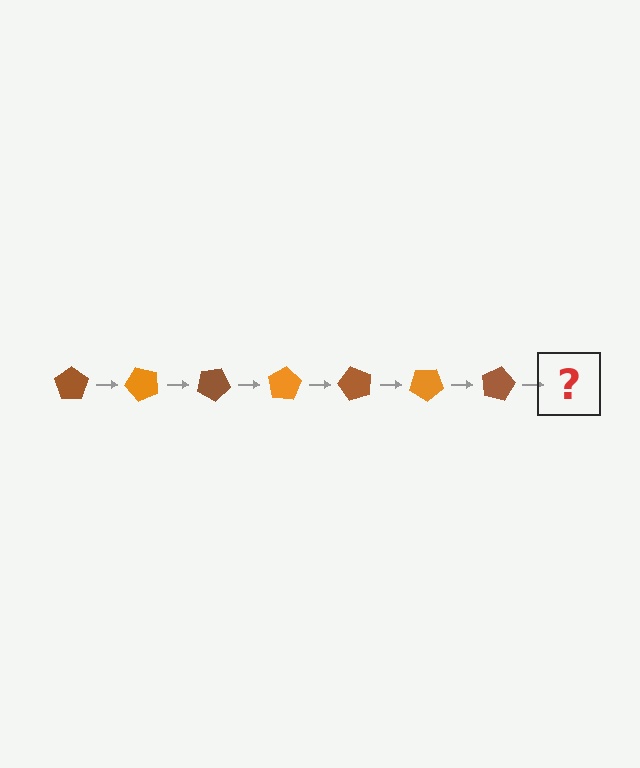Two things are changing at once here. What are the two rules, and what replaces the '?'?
The two rules are that it rotates 50 degrees each step and the color cycles through brown and orange. The '?' should be an orange pentagon, rotated 350 degrees from the start.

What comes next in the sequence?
The next element should be an orange pentagon, rotated 350 degrees from the start.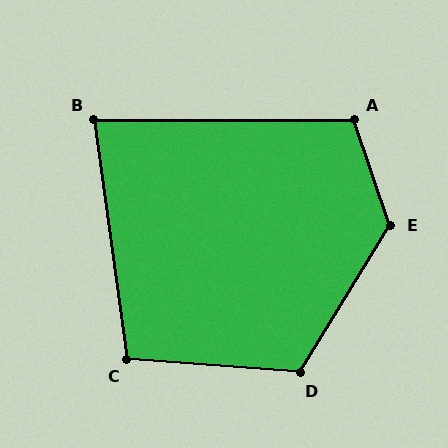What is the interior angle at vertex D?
Approximately 117 degrees (obtuse).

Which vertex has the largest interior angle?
E, at approximately 129 degrees.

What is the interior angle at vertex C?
Approximately 102 degrees (obtuse).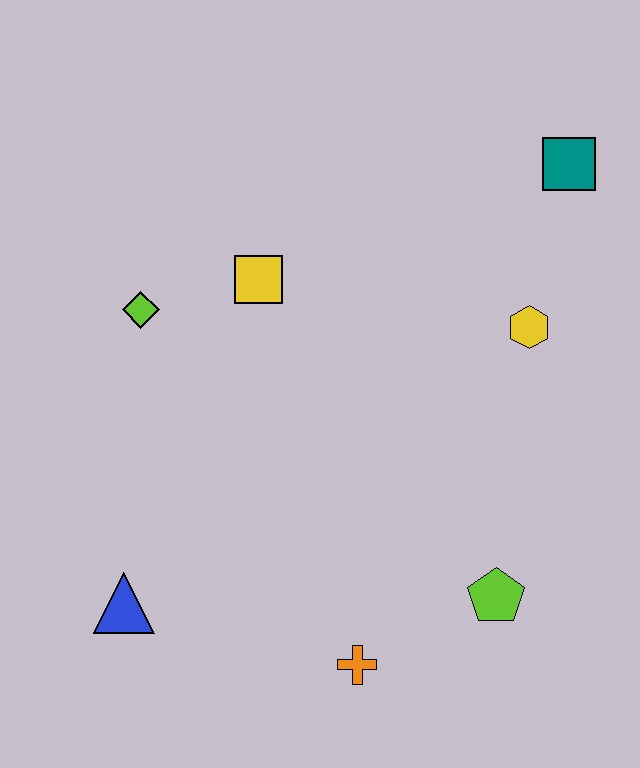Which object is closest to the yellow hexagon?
The teal square is closest to the yellow hexagon.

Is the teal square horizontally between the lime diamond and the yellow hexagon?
No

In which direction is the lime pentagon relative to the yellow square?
The lime pentagon is below the yellow square.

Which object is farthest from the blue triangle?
The teal square is farthest from the blue triangle.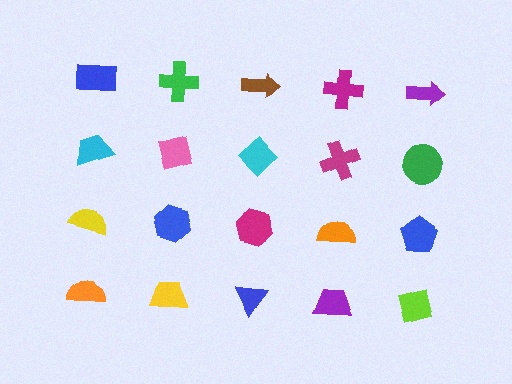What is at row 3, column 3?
A magenta hexagon.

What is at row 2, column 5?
A green circle.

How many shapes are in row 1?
5 shapes.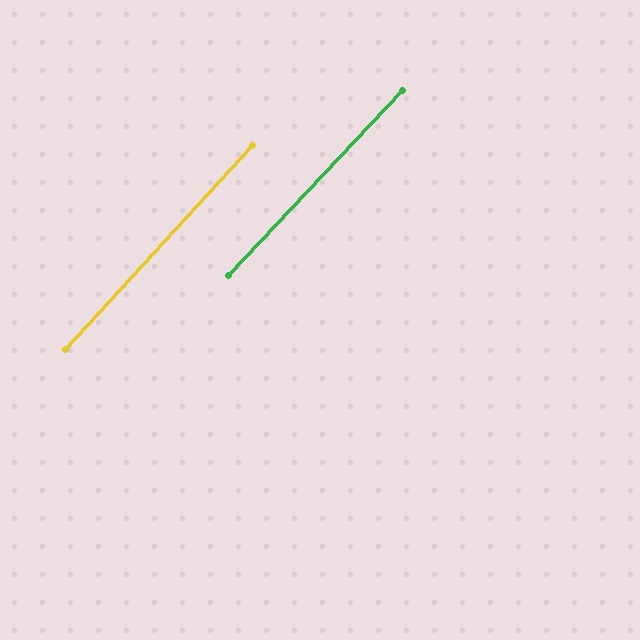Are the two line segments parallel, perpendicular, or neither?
Parallel — their directions differ by only 0.9°.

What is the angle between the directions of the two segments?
Approximately 1 degree.